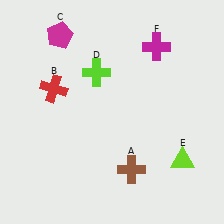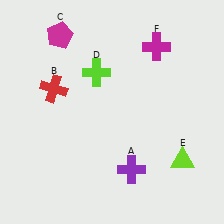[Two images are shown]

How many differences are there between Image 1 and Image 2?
There is 1 difference between the two images.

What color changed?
The cross (A) changed from brown in Image 1 to purple in Image 2.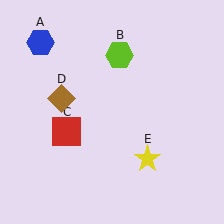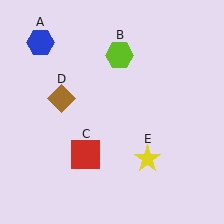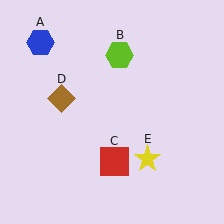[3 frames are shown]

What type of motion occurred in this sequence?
The red square (object C) rotated counterclockwise around the center of the scene.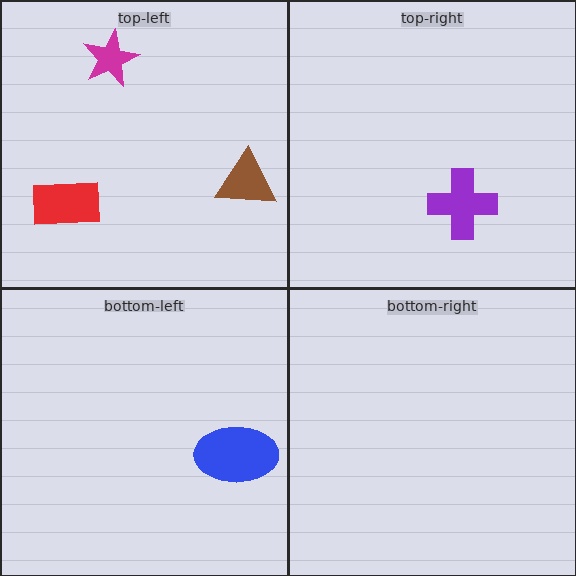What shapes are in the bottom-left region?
The blue ellipse.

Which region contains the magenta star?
The top-left region.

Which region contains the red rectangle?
The top-left region.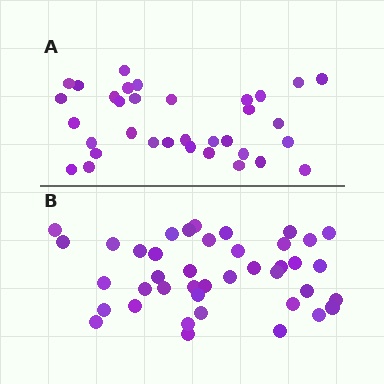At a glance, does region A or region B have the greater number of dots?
Region B (the bottom region) has more dots.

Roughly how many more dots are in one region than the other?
Region B has roughly 8 or so more dots than region A.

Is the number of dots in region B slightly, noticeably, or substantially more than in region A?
Region B has only slightly more — the two regions are fairly close. The ratio is roughly 1.2 to 1.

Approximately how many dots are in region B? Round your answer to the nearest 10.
About 40 dots. (The exact count is 41, which rounds to 40.)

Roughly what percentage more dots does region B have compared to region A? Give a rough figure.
About 20% more.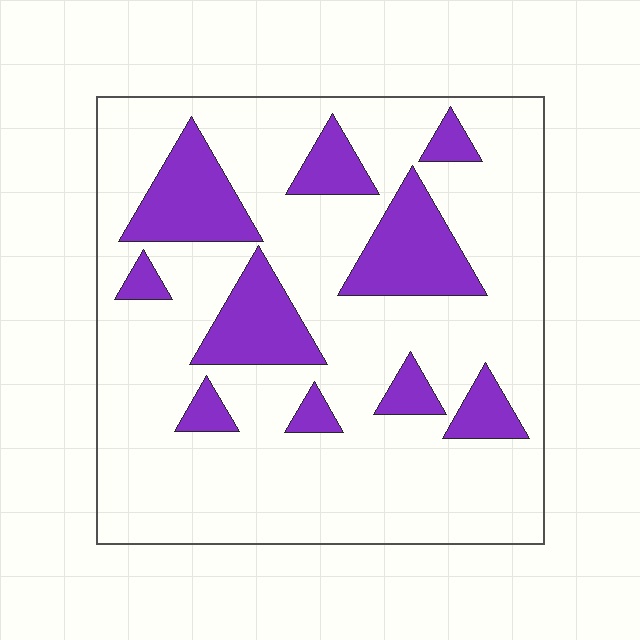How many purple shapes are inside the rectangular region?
10.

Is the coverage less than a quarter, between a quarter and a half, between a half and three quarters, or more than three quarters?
Less than a quarter.